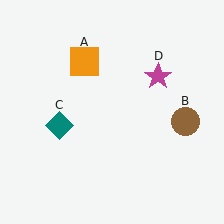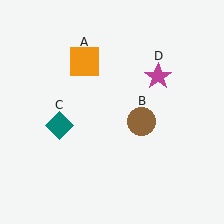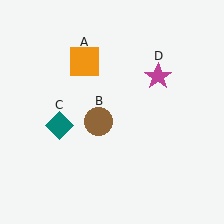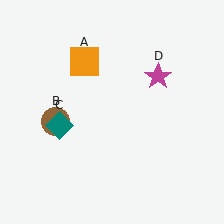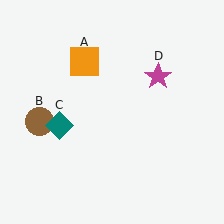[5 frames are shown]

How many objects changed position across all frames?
1 object changed position: brown circle (object B).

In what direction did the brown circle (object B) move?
The brown circle (object B) moved left.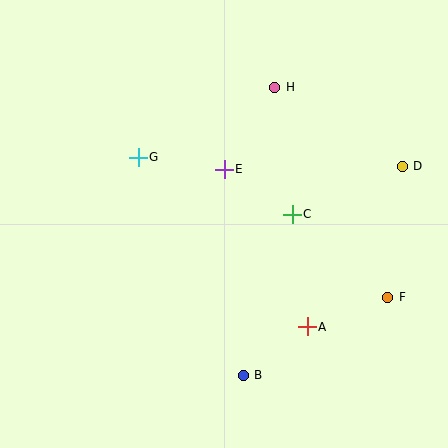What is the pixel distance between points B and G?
The distance between B and G is 242 pixels.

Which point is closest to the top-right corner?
Point D is closest to the top-right corner.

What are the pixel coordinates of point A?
Point A is at (307, 327).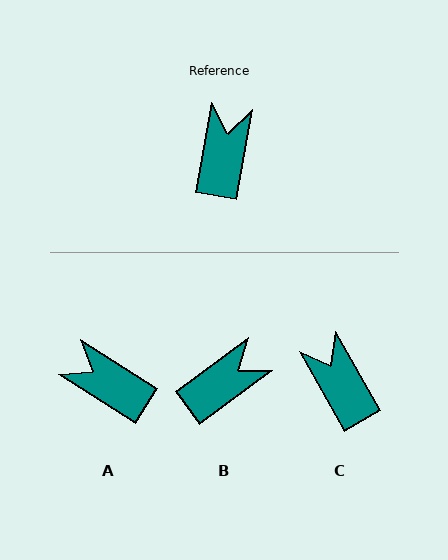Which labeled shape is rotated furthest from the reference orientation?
A, about 68 degrees away.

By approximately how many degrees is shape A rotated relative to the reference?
Approximately 68 degrees counter-clockwise.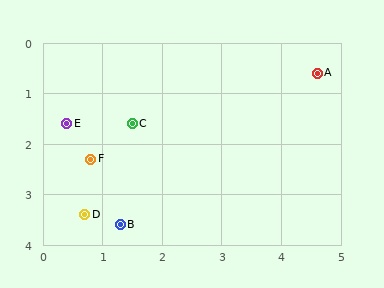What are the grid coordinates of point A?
Point A is at approximately (4.6, 0.6).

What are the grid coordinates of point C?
Point C is at approximately (1.5, 1.6).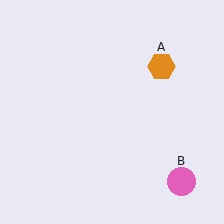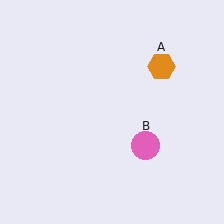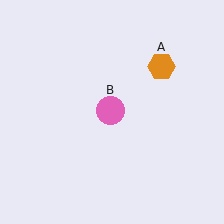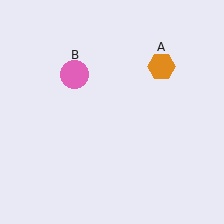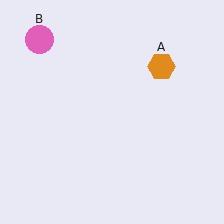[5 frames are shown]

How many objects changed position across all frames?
1 object changed position: pink circle (object B).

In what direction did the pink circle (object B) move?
The pink circle (object B) moved up and to the left.